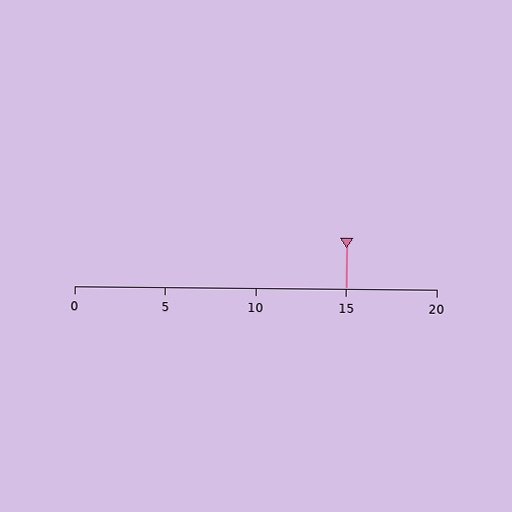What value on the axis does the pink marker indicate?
The marker indicates approximately 15.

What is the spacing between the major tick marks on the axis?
The major ticks are spaced 5 apart.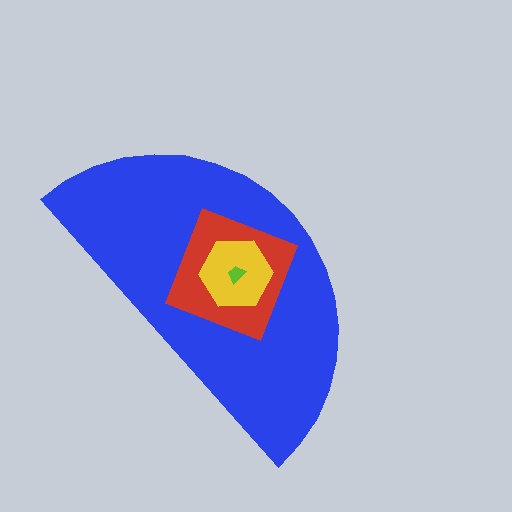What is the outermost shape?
The blue semicircle.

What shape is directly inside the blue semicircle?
The red square.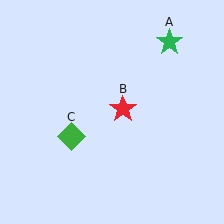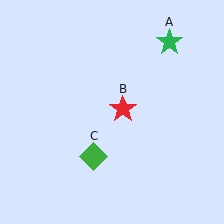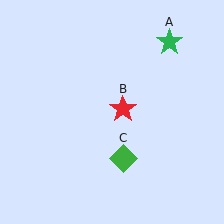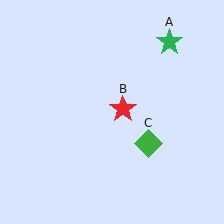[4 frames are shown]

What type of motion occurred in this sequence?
The green diamond (object C) rotated counterclockwise around the center of the scene.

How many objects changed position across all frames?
1 object changed position: green diamond (object C).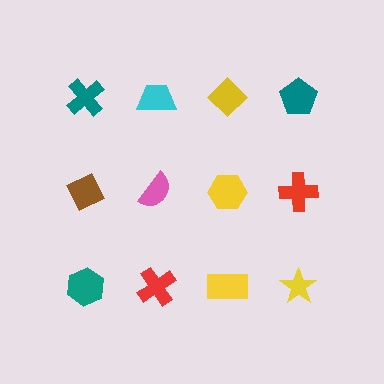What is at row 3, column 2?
A red cross.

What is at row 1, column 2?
A cyan trapezoid.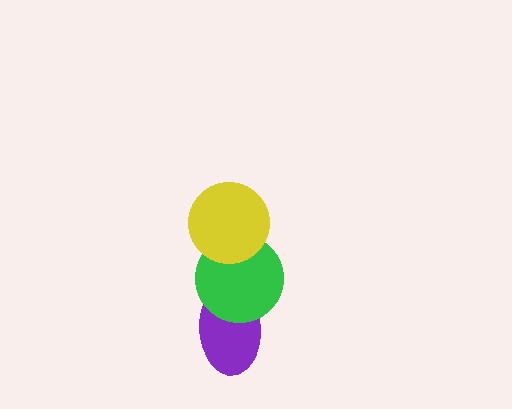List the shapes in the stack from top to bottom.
From top to bottom: the yellow circle, the green circle, the purple ellipse.